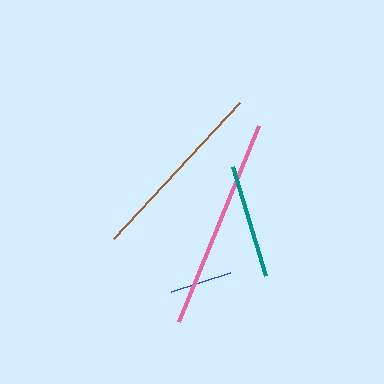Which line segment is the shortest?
The blue line is the shortest at approximately 62 pixels.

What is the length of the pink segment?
The pink segment is approximately 212 pixels long.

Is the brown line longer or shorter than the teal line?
The brown line is longer than the teal line.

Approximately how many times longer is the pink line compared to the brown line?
The pink line is approximately 1.1 times the length of the brown line.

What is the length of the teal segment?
The teal segment is approximately 113 pixels long.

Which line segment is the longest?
The pink line is the longest at approximately 212 pixels.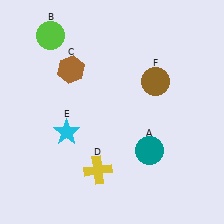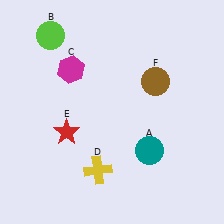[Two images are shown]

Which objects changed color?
C changed from brown to magenta. E changed from cyan to red.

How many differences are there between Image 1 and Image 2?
There are 2 differences between the two images.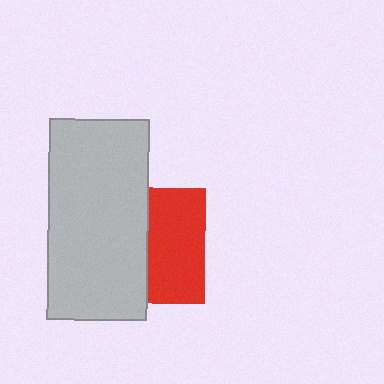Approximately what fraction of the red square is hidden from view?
Roughly 52% of the red square is hidden behind the light gray rectangle.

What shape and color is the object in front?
The object in front is a light gray rectangle.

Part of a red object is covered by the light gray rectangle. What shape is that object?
It is a square.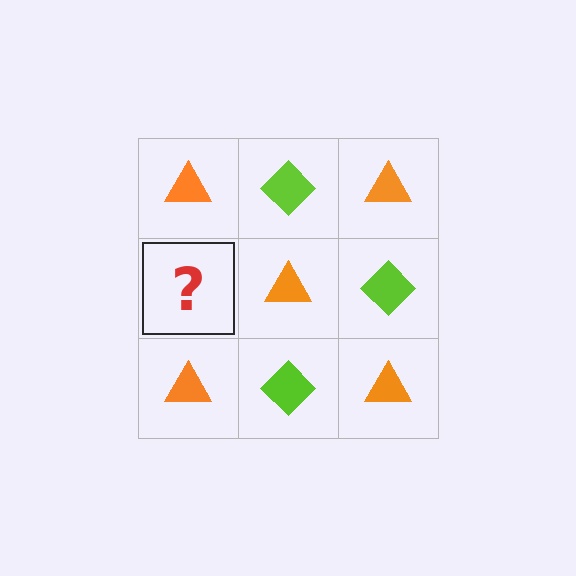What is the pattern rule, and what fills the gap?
The rule is that it alternates orange triangle and lime diamond in a checkerboard pattern. The gap should be filled with a lime diamond.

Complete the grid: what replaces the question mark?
The question mark should be replaced with a lime diamond.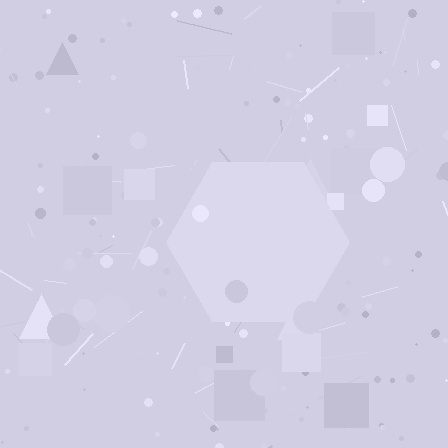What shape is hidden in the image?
A hexagon is hidden in the image.